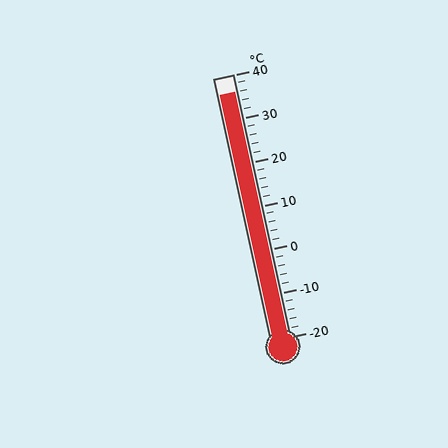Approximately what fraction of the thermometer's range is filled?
The thermometer is filled to approximately 95% of its range.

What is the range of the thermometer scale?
The thermometer scale ranges from -20°C to 40°C.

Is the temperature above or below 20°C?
The temperature is above 20°C.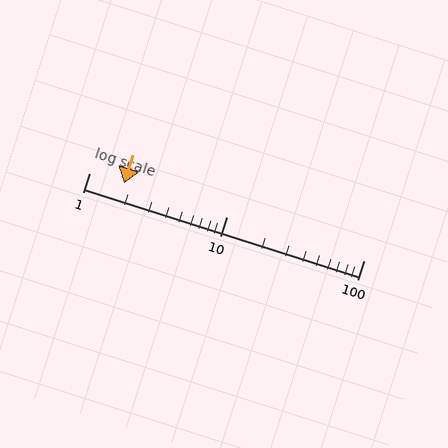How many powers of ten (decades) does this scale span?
The scale spans 2 decades, from 1 to 100.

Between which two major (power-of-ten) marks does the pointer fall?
The pointer is between 1 and 10.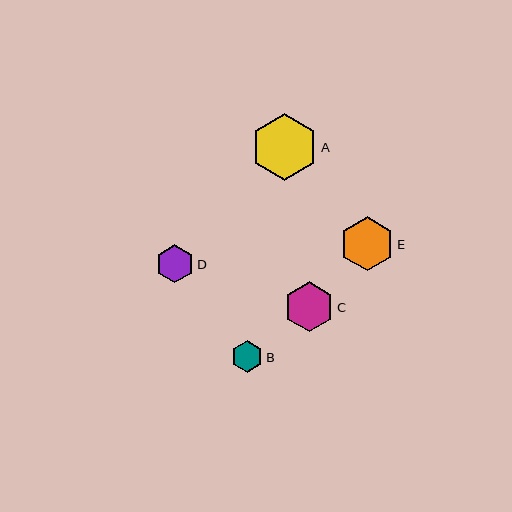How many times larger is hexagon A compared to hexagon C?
Hexagon A is approximately 1.4 times the size of hexagon C.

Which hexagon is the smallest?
Hexagon B is the smallest with a size of approximately 31 pixels.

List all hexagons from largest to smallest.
From largest to smallest: A, E, C, D, B.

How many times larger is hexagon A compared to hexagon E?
Hexagon A is approximately 1.3 times the size of hexagon E.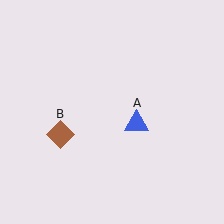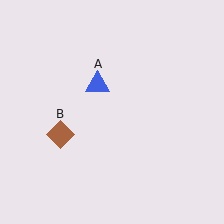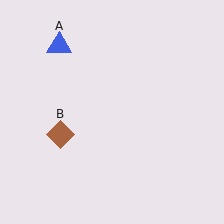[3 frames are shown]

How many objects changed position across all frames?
1 object changed position: blue triangle (object A).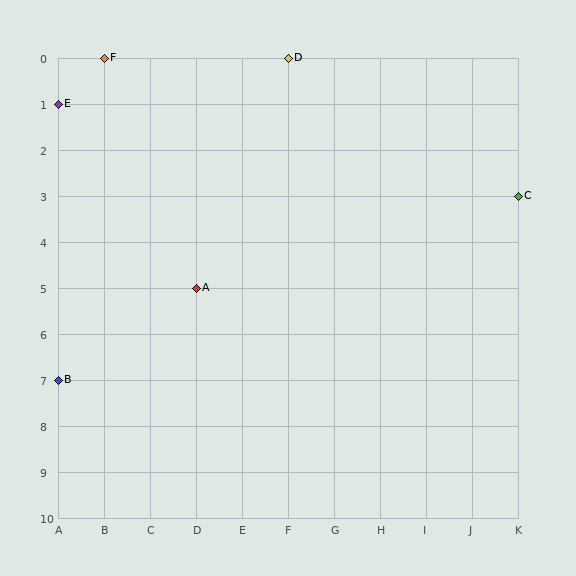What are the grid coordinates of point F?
Point F is at grid coordinates (B, 0).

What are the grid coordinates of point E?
Point E is at grid coordinates (A, 1).